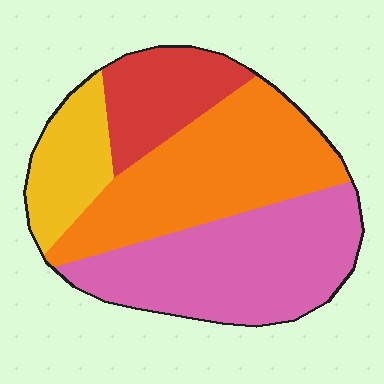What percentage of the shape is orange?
Orange takes up between a third and a half of the shape.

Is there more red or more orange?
Orange.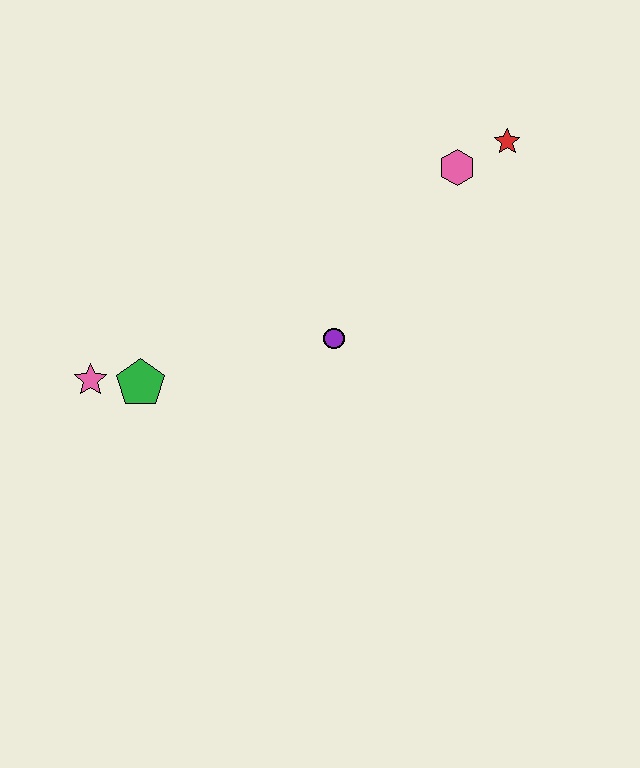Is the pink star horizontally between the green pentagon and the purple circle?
No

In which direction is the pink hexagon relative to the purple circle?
The pink hexagon is above the purple circle.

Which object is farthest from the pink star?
The red star is farthest from the pink star.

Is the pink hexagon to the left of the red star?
Yes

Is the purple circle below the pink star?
No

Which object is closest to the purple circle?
The green pentagon is closest to the purple circle.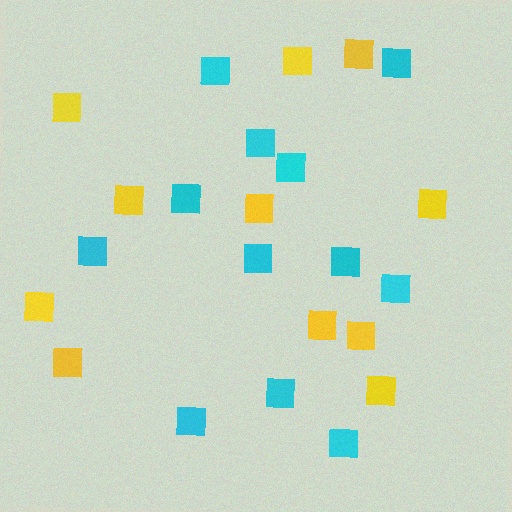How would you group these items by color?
There are 2 groups: one group of cyan squares (12) and one group of yellow squares (11).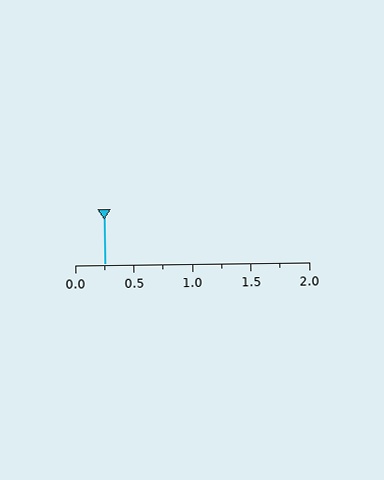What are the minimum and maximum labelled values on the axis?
The axis runs from 0.0 to 2.0.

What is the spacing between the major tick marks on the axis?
The major ticks are spaced 0.5 apart.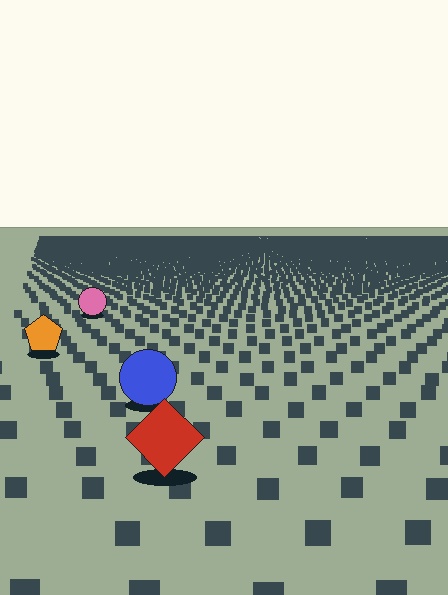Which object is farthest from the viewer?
The pink circle is farthest from the viewer. It appears smaller and the ground texture around it is denser.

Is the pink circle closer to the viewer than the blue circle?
No. The blue circle is closer — you can tell from the texture gradient: the ground texture is coarser near it.